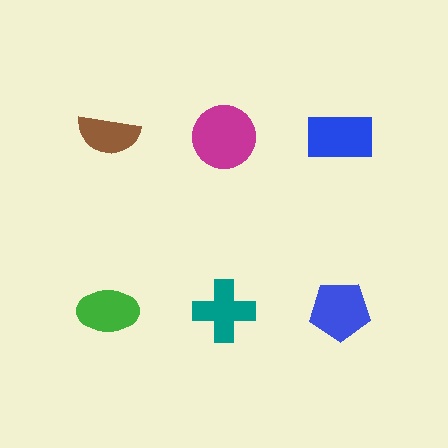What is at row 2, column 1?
A green ellipse.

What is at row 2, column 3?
A blue pentagon.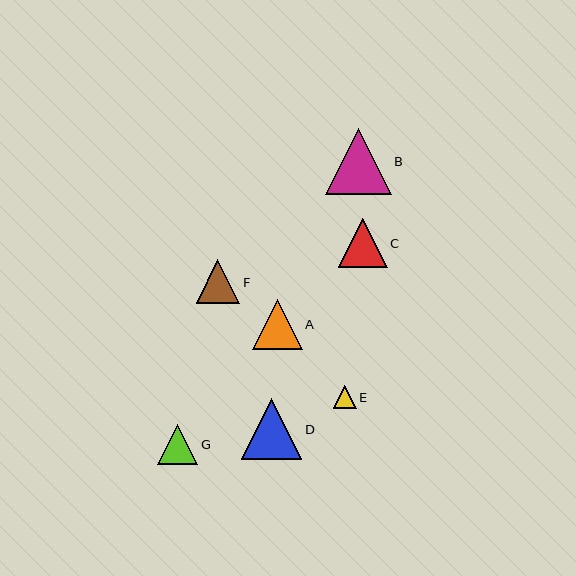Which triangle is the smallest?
Triangle E is the smallest with a size of approximately 23 pixels.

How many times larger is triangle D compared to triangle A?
Triangle D is approximately 1.2 times the size of triangle A.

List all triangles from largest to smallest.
From largest to smallest: B, D, A, C, F, G, E.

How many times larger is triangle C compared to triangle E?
Triangle C is approximately 2.1 times the size of triangle E.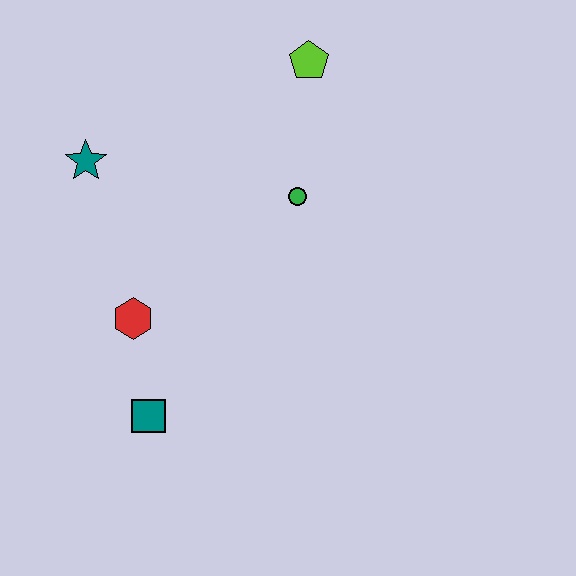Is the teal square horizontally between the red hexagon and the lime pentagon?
Yes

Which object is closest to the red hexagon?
The teal square is closest to the red hexagon.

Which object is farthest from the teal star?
The teal square is farthest from the teal star.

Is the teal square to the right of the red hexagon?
Yes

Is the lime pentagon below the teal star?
No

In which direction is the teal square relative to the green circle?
The teal square is below the green circle.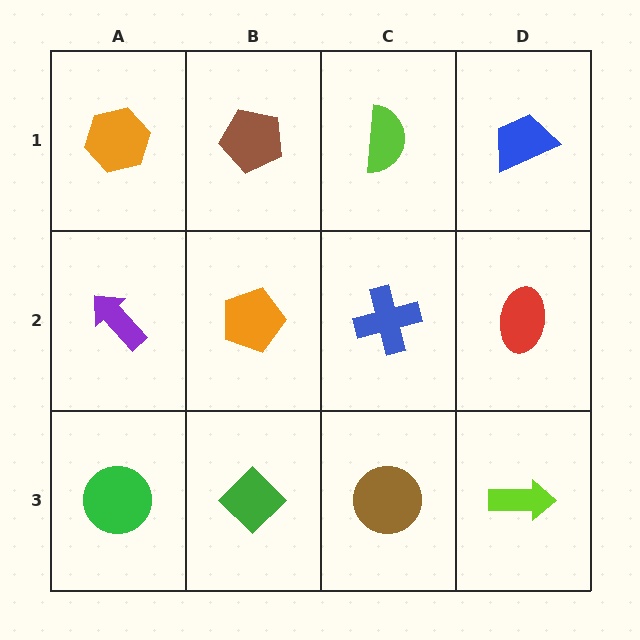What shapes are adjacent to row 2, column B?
A brown pentagon (row 1, column B), a green diamond (row 3, column B), a purple arrow (row 2, column A), a blue cross (row 2, column C).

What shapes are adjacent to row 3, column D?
A red ellipse (row 2, column D), a brown circle (row 3, column C).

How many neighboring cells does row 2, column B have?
4.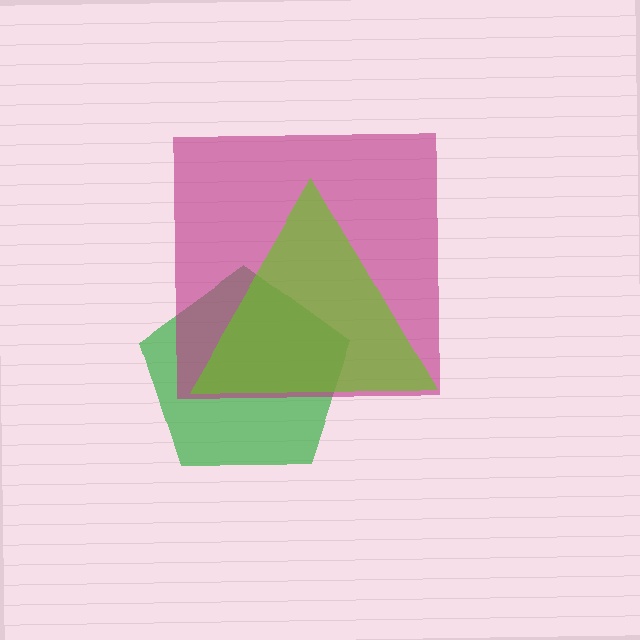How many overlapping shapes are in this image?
There are 3 overlapping shapes in the image.